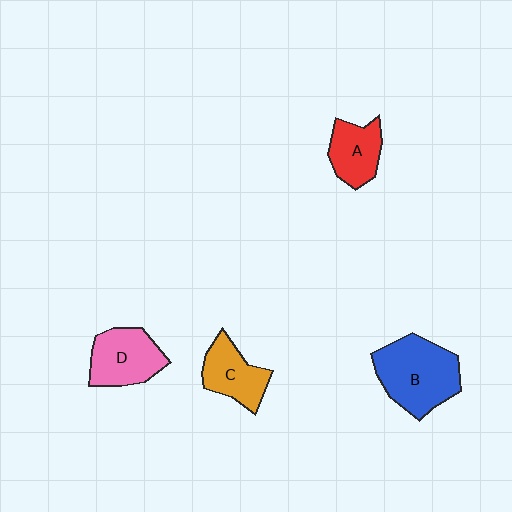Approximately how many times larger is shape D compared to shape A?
Approximately 1.3 times.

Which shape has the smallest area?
Shape A (red).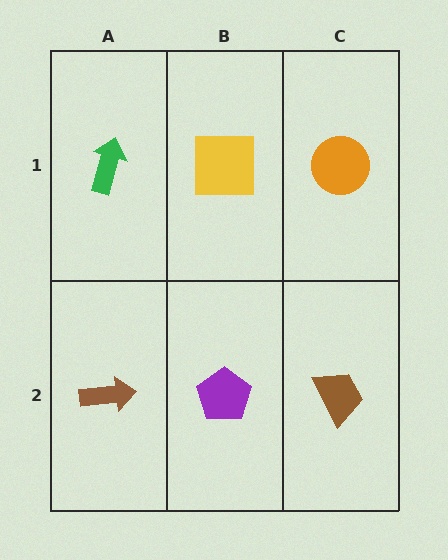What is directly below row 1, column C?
A brown trapezoid.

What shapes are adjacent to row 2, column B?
A yellow square (row 1, column B), a brown arrow (row 2, column A), a brown trapezoid (row 2, column C).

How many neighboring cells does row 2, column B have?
3.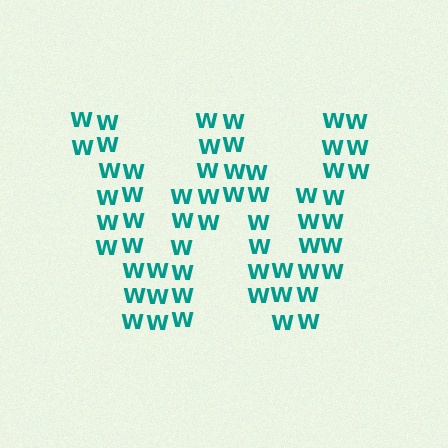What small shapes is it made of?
It is made of small letter W's.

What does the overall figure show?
The overall figure shows the letter W.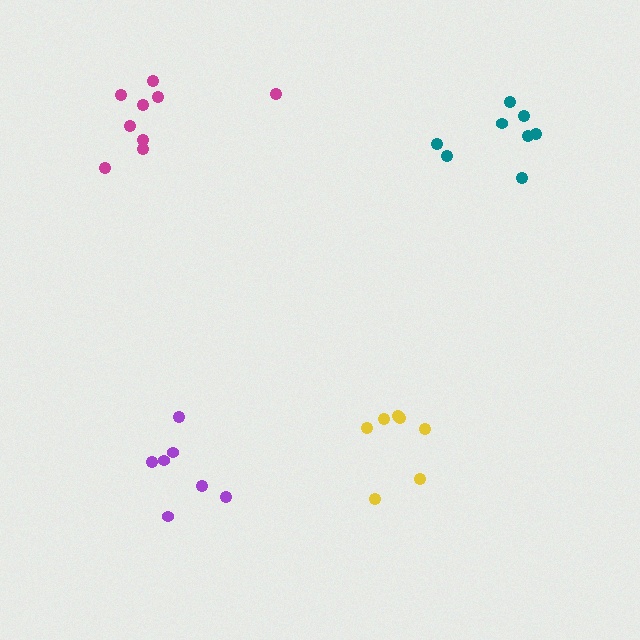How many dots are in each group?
Group 1: 7 dots, Group 2: 8 dots, Group 3: 7 dots, Group 4: 9 dots (31 total).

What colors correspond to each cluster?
The clusters are colored: purple, teal, yellow, magenta.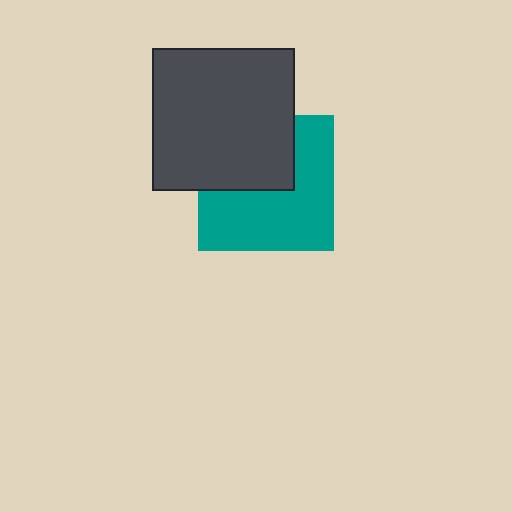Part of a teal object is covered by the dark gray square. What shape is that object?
It is a square.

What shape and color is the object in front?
The object in front is a dark gray square.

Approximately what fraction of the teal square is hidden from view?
Roughly 40% of the teal square is hidden behind the dark gray square.